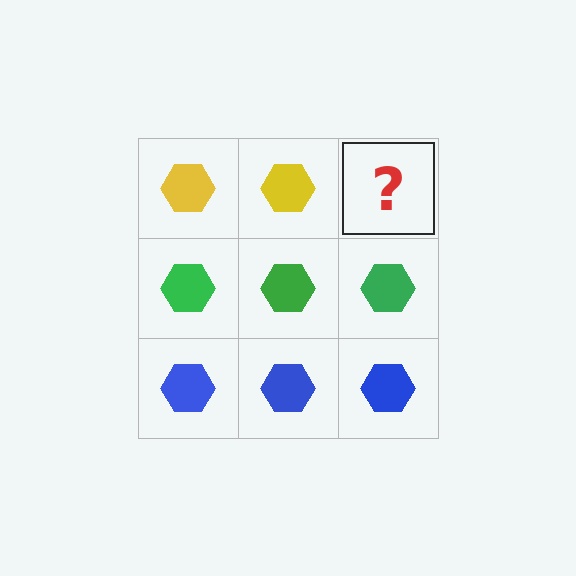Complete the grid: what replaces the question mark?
The question mark should be replaced with a yellow hexagon.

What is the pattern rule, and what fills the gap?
The rule is that each row has a consistent color. The gap should be filled with a yellow hexagon.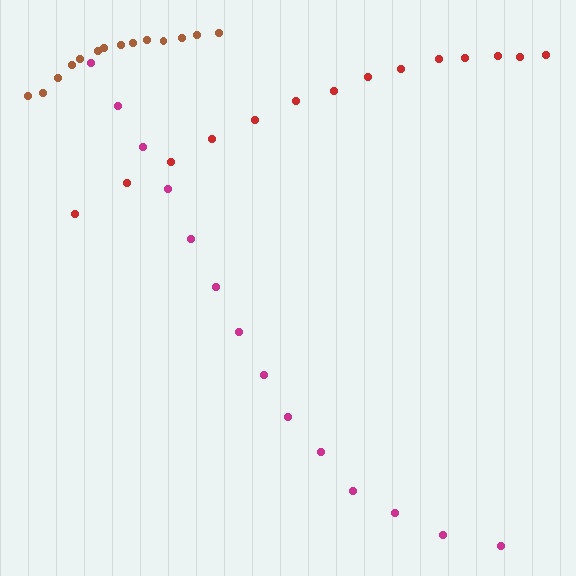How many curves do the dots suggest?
There are 3 distinct paths.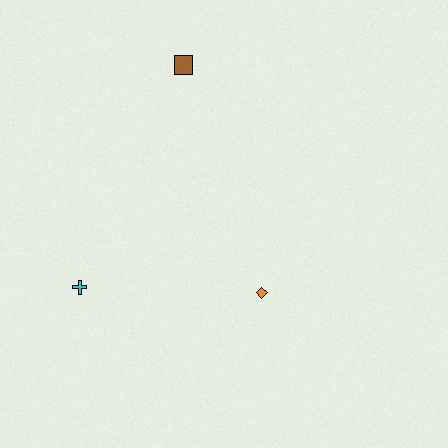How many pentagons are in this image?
There are no pentagons.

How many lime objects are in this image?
There are no lime objects.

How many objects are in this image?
There are 3 objects.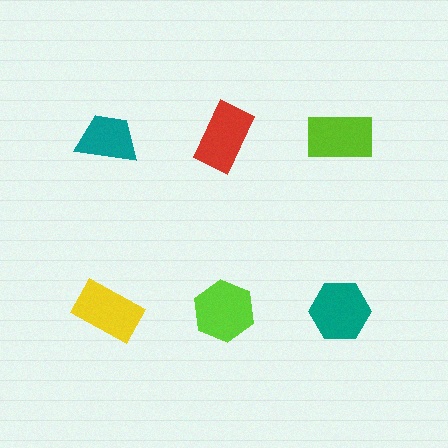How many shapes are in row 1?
3 shapes.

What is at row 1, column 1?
A teal trapezoid.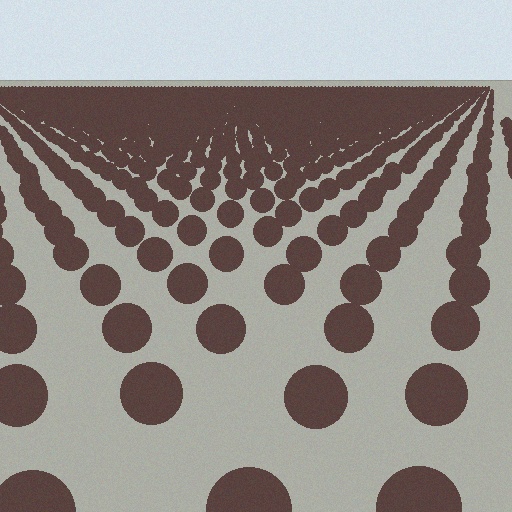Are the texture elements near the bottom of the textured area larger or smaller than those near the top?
Larger. Near the bottom, elements are closer to the viewer and appear at a bigger on-screen size.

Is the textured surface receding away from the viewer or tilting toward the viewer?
The surface is receding away from the viewer. Texture elements get smaller and denser toward the top.